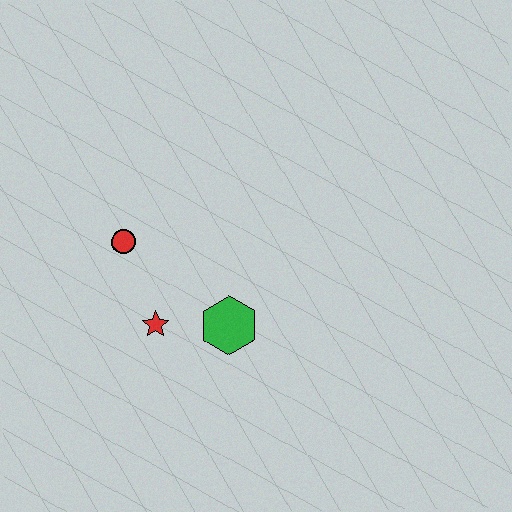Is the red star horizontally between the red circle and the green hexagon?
Yes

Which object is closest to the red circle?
The red star is closest to the red circle.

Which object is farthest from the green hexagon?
The red circle is farthest from the green hexagon.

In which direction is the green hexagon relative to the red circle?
The green hexagon is to the right of the red circle.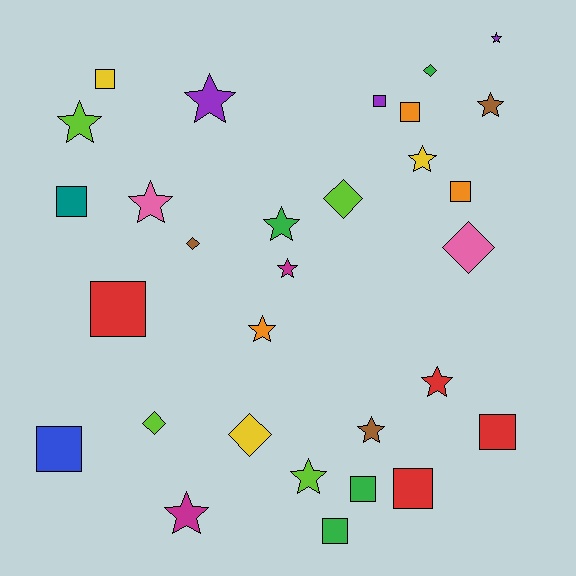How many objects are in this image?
There are 30 objects.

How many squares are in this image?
There are 11 squares.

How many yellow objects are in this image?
There are 3 yellow objects.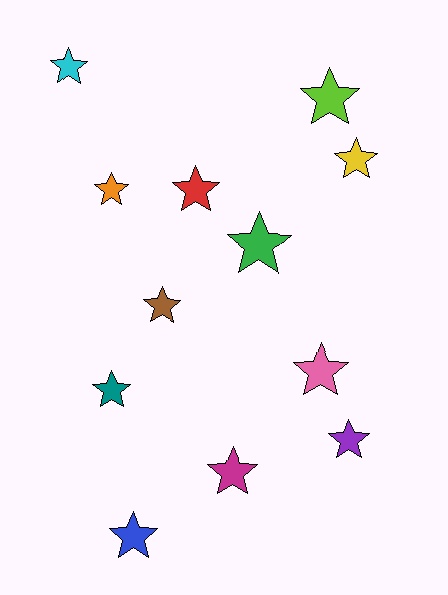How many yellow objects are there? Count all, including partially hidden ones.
There is 1 yellow object.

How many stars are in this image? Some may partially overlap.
There are 12 stars.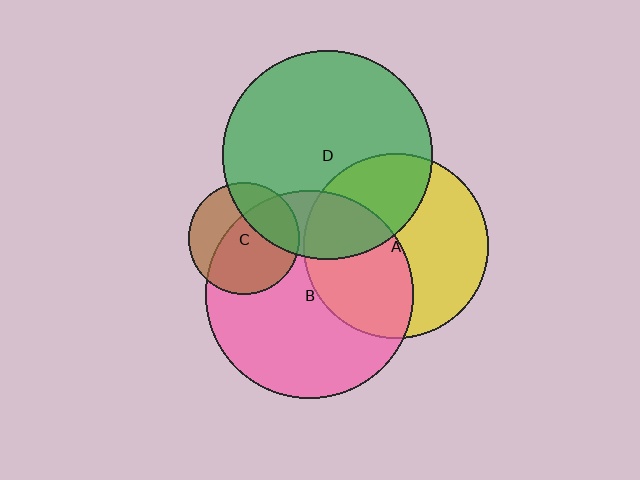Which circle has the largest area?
Circle D (green).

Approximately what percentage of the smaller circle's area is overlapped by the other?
Approximately 35%.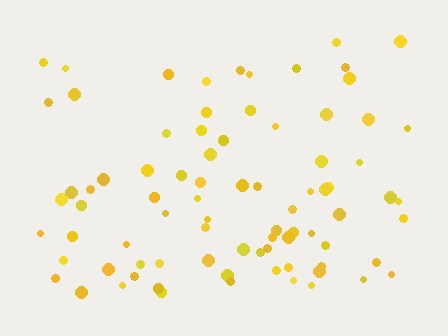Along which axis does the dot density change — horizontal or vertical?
Vertical.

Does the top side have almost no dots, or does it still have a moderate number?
Still a moderate number, just noticeably fewer than the bottom.